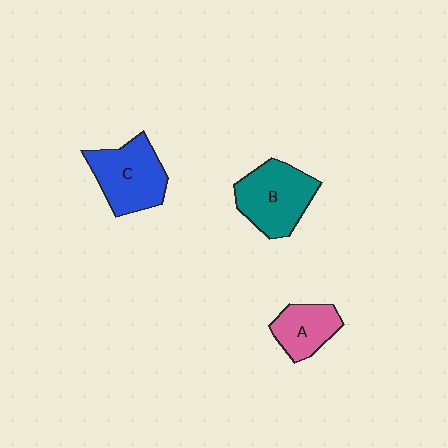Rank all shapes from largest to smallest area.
From largest to smallest: B (teal), C (blue), A (pink).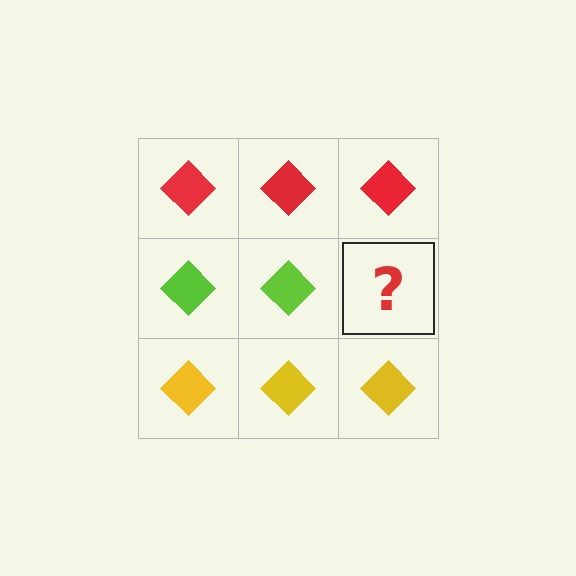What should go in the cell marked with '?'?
The missing cell should contain a lime diamond.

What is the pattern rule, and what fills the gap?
The rule is that each row has a consistent color. The gap should be filled with a lime diamond.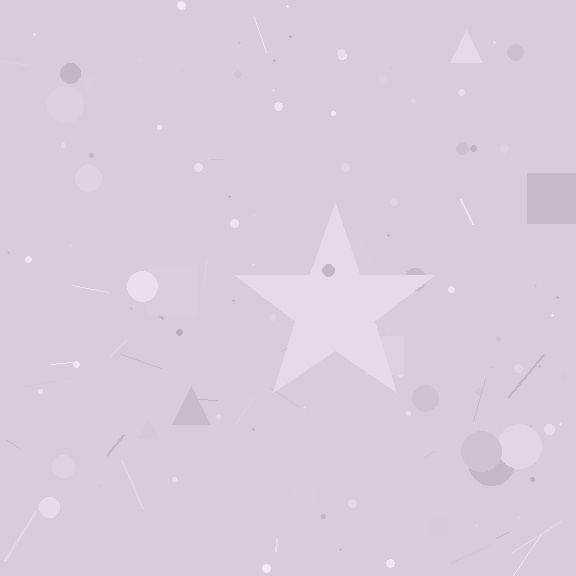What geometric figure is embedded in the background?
A star is embedded in the background.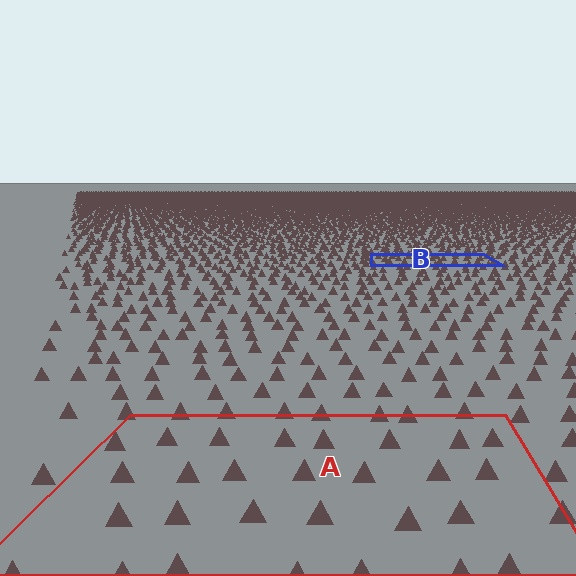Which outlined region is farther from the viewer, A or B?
Region B is farther from the viewer — the texture elements inside it appear smaller and more densely packed.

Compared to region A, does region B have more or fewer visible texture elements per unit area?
Region B has more texture elements per unit area — they are packed more densely because it is farther away.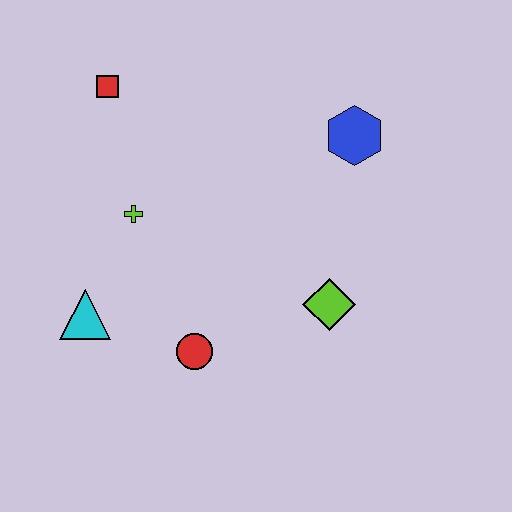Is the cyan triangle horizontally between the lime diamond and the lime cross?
No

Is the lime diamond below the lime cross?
Yes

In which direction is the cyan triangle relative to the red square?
The cyan triangle is below the red square.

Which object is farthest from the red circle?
The red square is farthest from the red circle.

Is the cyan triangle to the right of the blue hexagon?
No